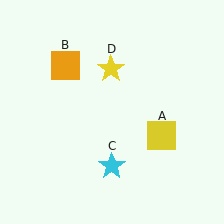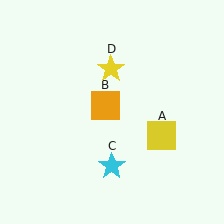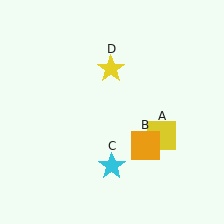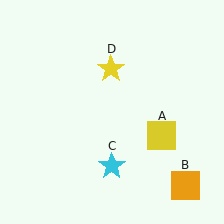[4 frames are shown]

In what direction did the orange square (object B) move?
The orange square (object B) moved down and to the right.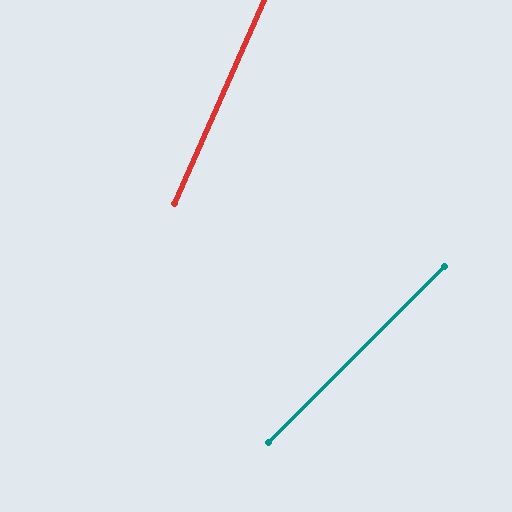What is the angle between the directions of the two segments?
Approximately 22 degrees.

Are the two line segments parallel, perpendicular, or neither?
Neither parallel nor perpendicular — they differ by about 22°.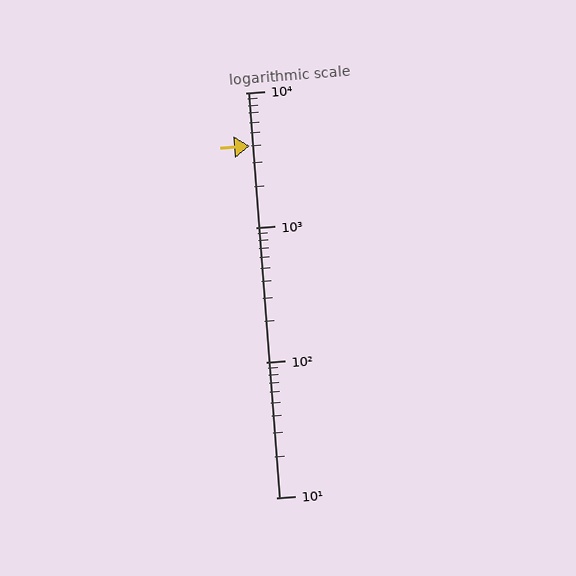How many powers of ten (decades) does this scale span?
The scale spans 3 decades, from 10 to 10000.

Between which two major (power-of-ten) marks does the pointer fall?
The pointer is between 1000 and 10000.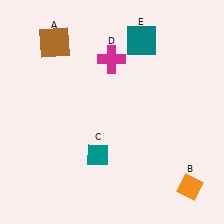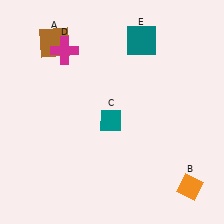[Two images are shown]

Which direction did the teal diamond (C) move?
The teal diamond (C) moved up.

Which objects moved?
The objects that moved are: the teal diamond (C), the magenta cross (D).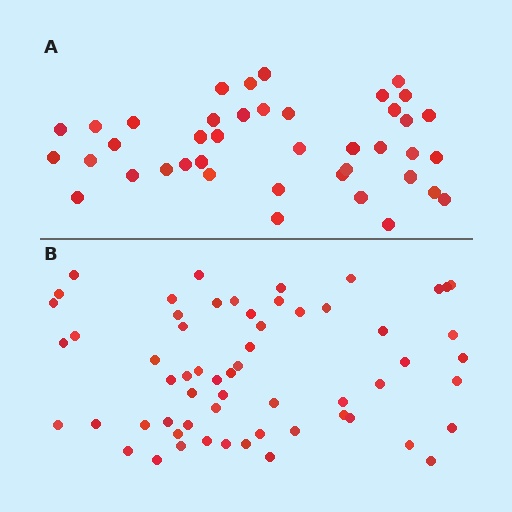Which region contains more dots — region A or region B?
Region B (the bottom region) has more dots.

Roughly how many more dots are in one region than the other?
Region B has approximately 20 more dots than region A.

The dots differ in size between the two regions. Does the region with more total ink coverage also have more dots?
No. Region A has more total ink coverage because its dots are larger, but region B actually contains more individual dots. Total area can be misleading — the number of items is what matters here.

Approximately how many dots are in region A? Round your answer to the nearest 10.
About 40 dots. (The exact count is 41, which rounds to 40.)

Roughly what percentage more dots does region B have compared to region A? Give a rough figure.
About 45% more.